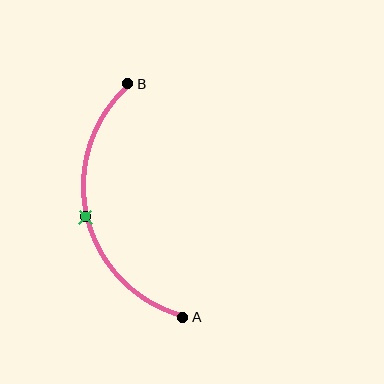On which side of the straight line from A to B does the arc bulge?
The arc bulges to the left of the straight line connecting A and B.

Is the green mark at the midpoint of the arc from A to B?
Yes. The green mark lies on the arc at equal arc-length from both A and B — it is the arc midpoint.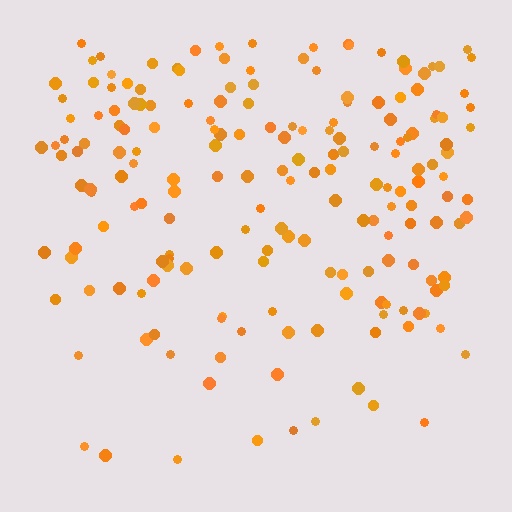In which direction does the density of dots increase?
From bottom to top, with the top side densest.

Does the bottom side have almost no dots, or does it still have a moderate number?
Still a moderate number, just noticeably fewer than the top.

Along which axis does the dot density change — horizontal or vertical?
Vertical.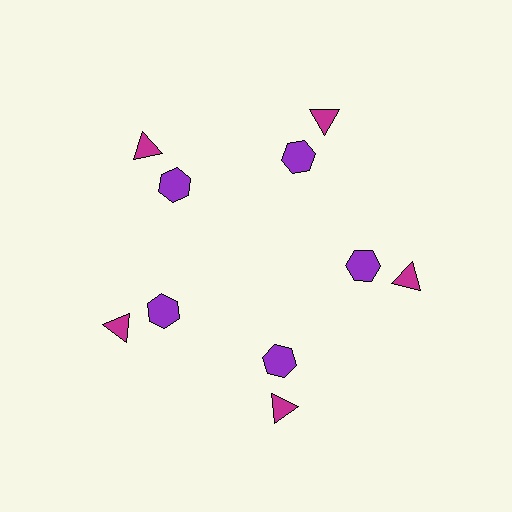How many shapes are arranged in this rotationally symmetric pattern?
There are 10 shapes, arranged in 5 groups of 2.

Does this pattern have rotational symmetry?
Yes, this pattern has 5-fold rotational symmetry. It looks the same after rotating 72 degrees around the center.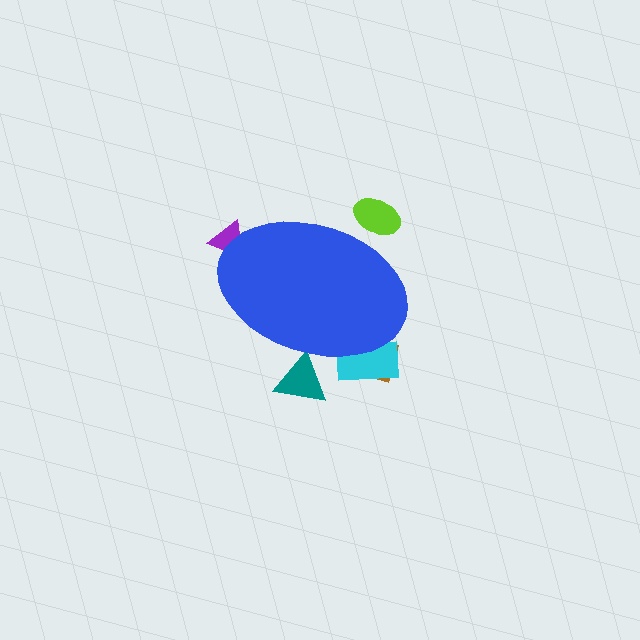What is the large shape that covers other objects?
A blue ellipse.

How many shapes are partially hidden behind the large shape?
5 shapes are partially hidden.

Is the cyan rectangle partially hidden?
Yes, the cyan rectangle is partially hidden behind the blue ellipse.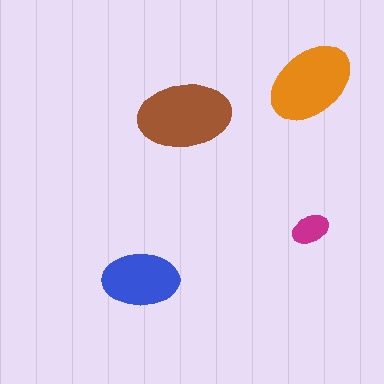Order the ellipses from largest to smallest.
the brown one, the orange one, the blue one, the magenta one.